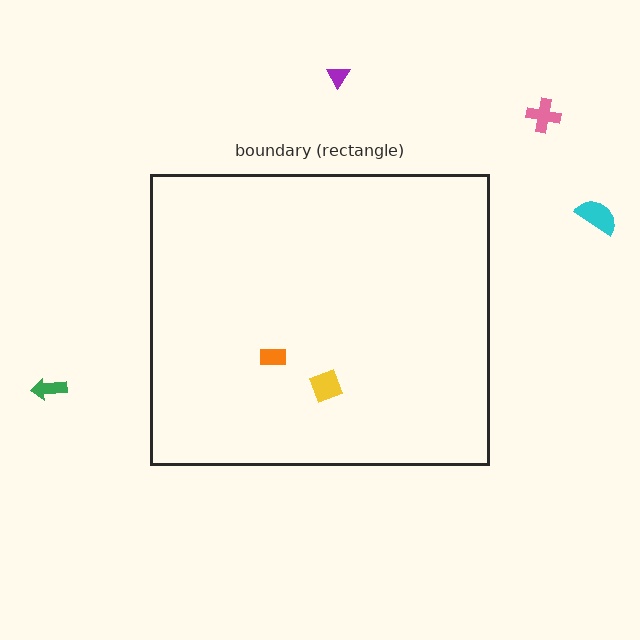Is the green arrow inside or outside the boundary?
Outside.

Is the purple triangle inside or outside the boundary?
Outside.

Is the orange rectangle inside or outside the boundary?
Inside.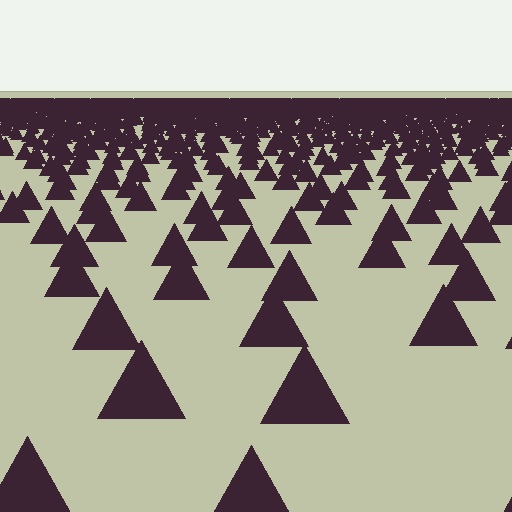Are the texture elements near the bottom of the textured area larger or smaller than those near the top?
Larger. Near the bottom, elements are closer to the viewer and appear at a bigger on-screen size.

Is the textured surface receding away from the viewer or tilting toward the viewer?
The surface is receding away from the viewer. Texture elements get smaller and denser toward the top.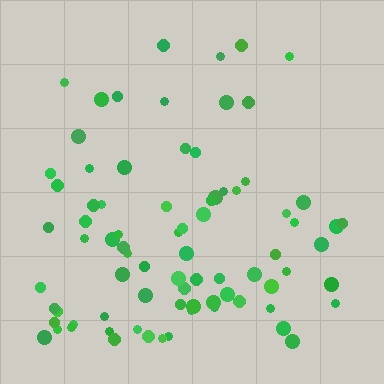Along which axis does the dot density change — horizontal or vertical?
Vertical.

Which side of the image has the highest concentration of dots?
The bottom.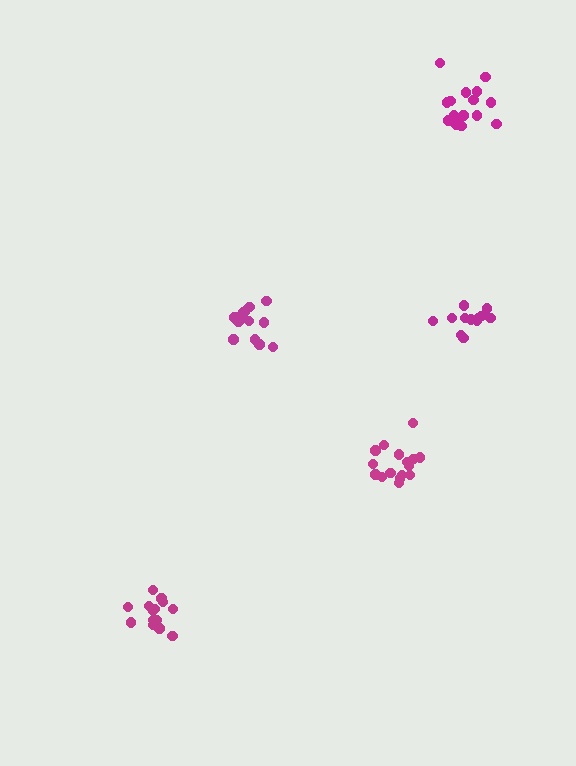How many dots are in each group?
Group 1: 16 dots, Group 2: 15 dots, Group 3: 16 dots, Group 4: 13 dots, Group 5: 12 dots (72 total).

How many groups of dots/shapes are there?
There are 5 groups.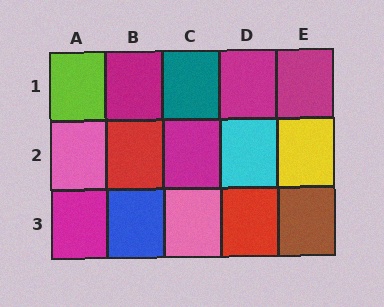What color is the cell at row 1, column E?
Magenta.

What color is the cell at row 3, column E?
Brown.